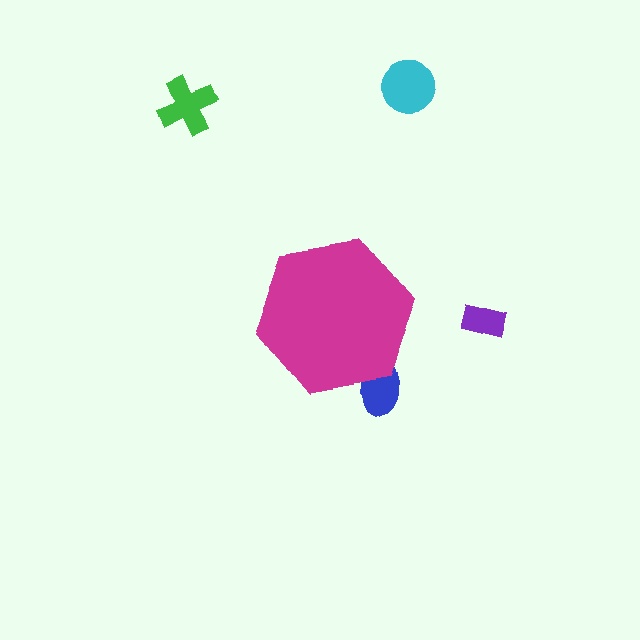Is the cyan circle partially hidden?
No, the cyan circle is fully visible.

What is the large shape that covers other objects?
A magenta hexagon.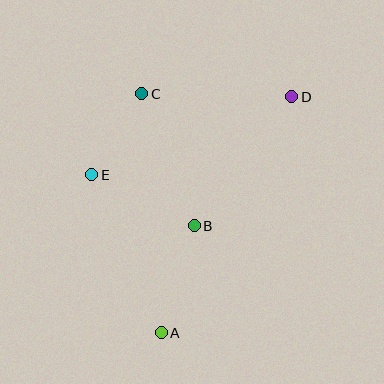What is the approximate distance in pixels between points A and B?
The distance between A and B is approximately 112 pixels.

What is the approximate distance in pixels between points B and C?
The distance between B and C is approximately 142 pixels.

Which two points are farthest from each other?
Points A and D are farthest from each other.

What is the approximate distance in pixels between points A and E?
The distance between A and E is approximately 173 pixels.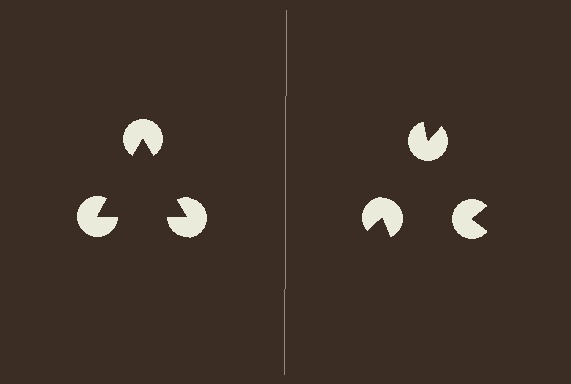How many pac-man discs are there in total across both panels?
6 — 3 on each side.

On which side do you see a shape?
An illusory triangle appears on the left side. On the right side the wedge cuts are rotated, so no coherent shape forms.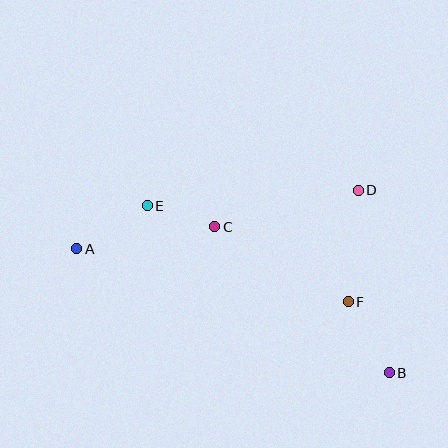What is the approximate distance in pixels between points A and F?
The distance between A and F is approximately 277 pixels.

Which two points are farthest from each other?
Points A and B are farthest from each other.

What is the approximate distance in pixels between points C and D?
The distance between C and D is approximately 149 pixels.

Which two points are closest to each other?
Points C and E are closest to each other.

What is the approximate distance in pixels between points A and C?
The distance between A and C is approximately 140 pixels.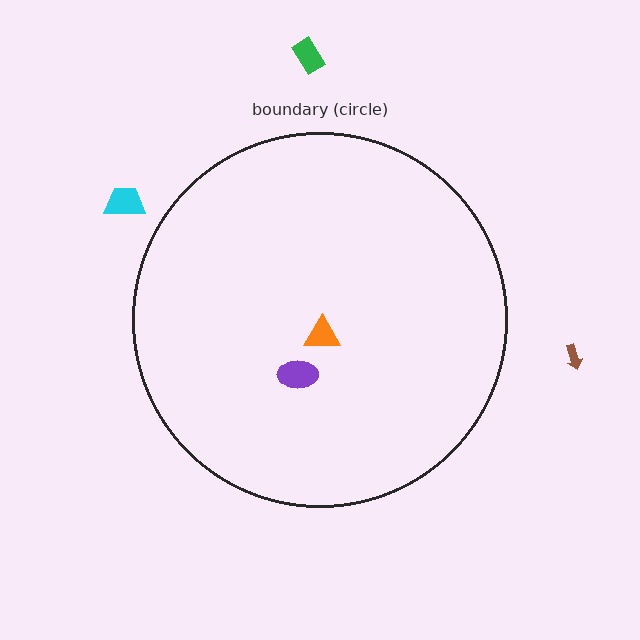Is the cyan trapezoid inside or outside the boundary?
Outside.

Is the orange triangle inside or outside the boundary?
Inside.